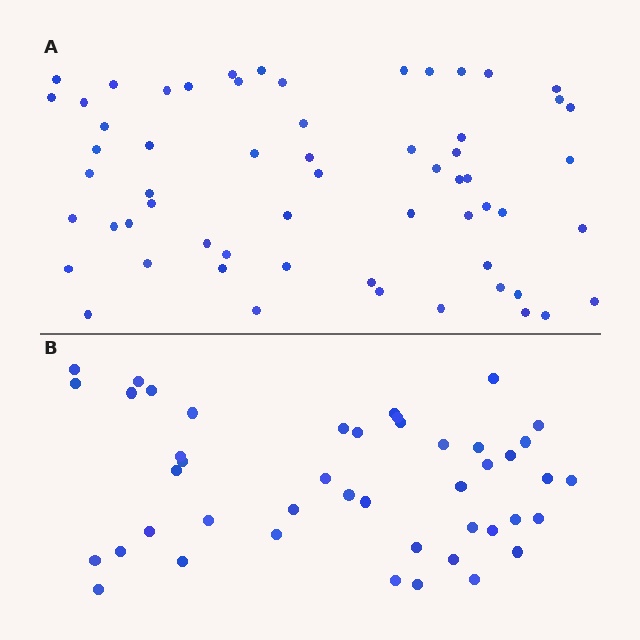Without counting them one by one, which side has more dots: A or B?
Region A (the top region) has more dots.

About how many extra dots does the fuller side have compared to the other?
Region A has approximately 15 more dots than region B.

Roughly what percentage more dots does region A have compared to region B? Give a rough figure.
About 35% more.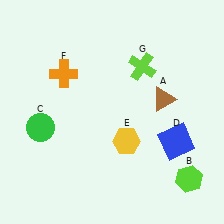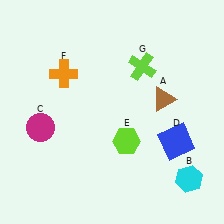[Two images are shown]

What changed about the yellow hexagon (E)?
In Image 1, E is yellow. In Image 2, it changed to lime.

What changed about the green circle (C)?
In Image 1, C is green. In Image 2, it changed to magenta.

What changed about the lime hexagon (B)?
In Image 1, B is lime. In Image 2, it changed to cyan.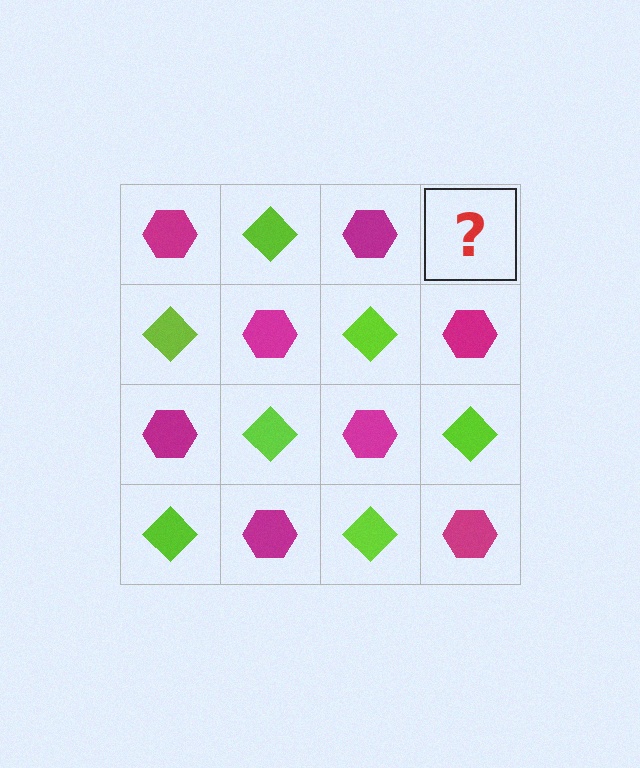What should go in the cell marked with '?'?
The missing cell should contain a lime diamond.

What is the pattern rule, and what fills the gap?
The rule is that it alternates magenta hexagon and lime diamond in a checkerboard pattern. The gap should be filled with a lime diamond.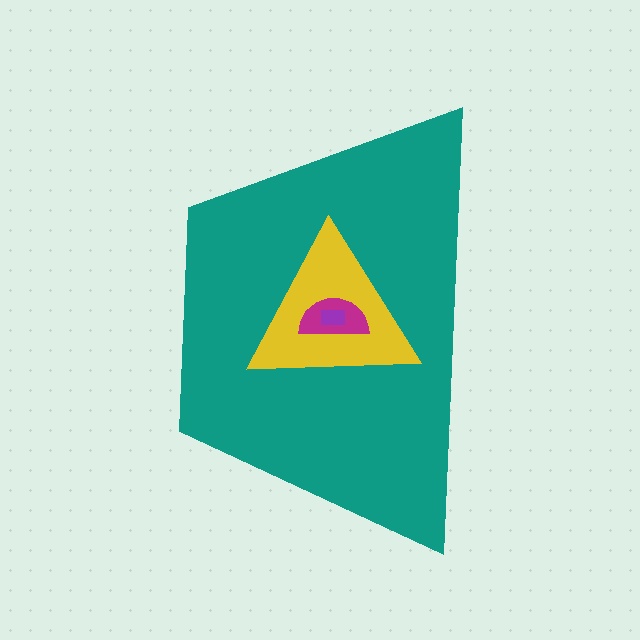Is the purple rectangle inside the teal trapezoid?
Yes.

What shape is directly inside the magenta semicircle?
The purple rectangle.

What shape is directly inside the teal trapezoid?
The yellow triangle.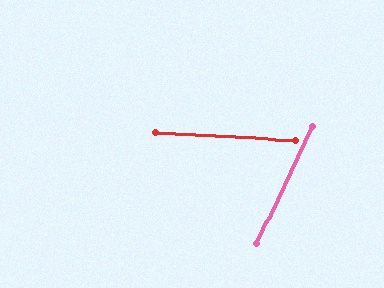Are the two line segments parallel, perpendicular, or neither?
Neither parallel nor perpendicular — they differ by about 68°.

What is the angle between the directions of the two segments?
Approximately 68 degrees.